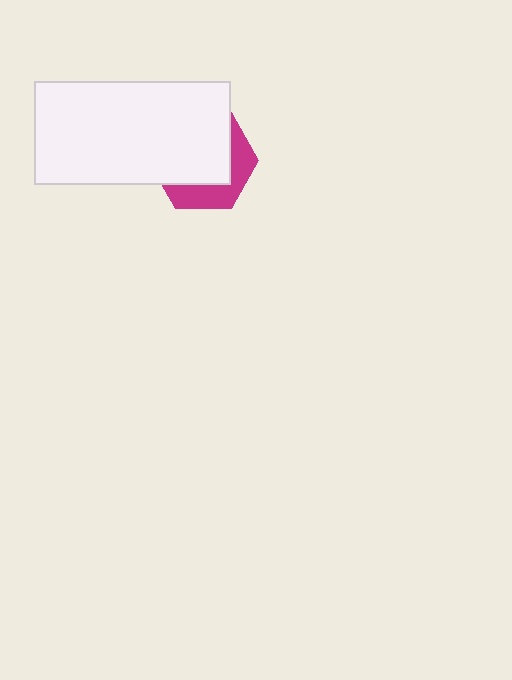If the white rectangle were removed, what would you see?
You would see the complete magenta hexagon.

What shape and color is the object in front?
The object in front is a white rectangle.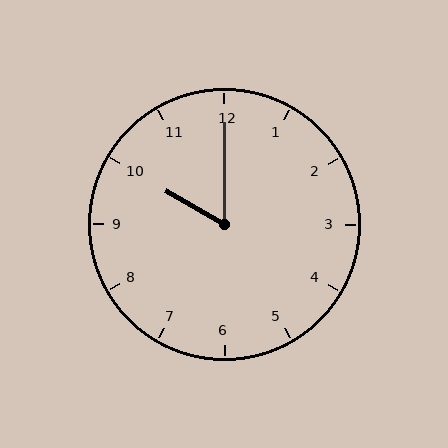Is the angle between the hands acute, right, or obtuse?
It is acute.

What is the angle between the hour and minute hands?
Approximately 60 degrees.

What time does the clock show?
10:00.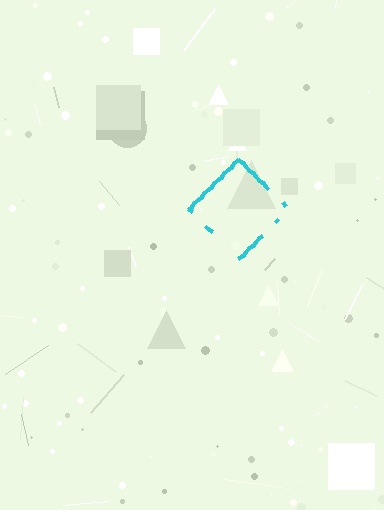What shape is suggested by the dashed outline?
The dashed outline suggests a diamond.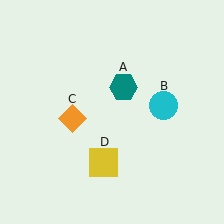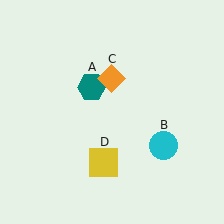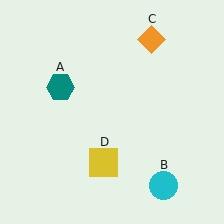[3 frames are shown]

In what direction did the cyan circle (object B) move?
The cyan circle (object B) moved down.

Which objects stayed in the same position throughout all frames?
Yellow square (object D) remained stationary.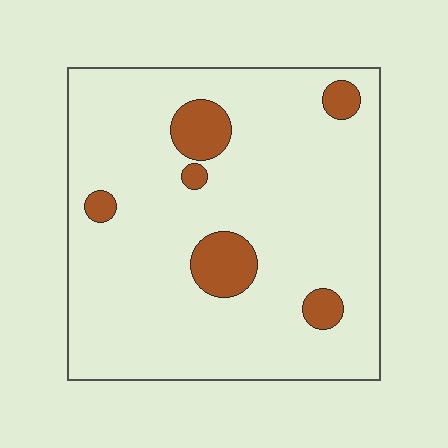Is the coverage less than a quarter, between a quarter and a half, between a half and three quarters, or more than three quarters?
Less than a quarter.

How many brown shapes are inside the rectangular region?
6.